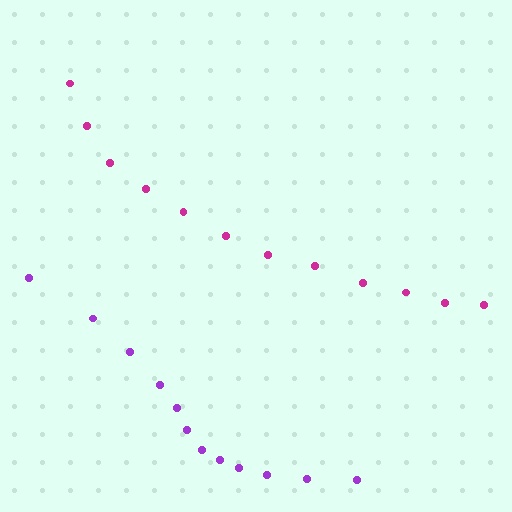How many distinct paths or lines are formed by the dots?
There are 2 distinct paths.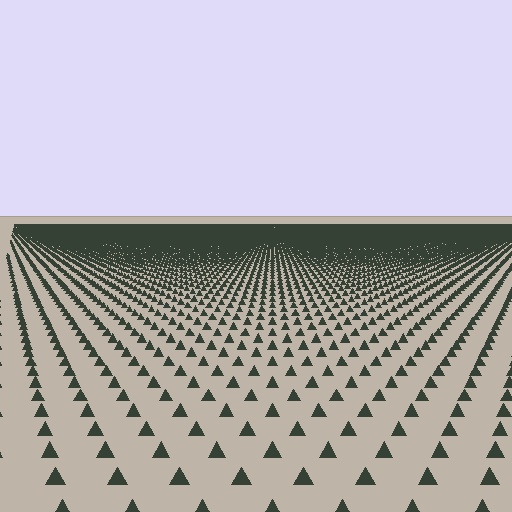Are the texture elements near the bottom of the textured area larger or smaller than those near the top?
Larger. Near the bottom, elements are closer to the viewer and appear at a bigger on-screen size.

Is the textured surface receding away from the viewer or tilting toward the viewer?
The surface is receding away from the viewer. Texture elements get smaller and denser toward the top.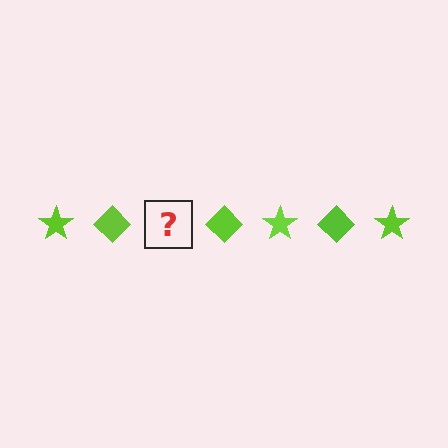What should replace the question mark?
The question mark should be replaced with a lime star.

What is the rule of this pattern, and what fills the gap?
The rule is that the pattern cycles through star, diamond shapes in lime. The gap should be filled with a lime star.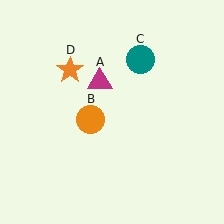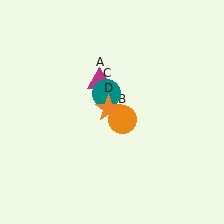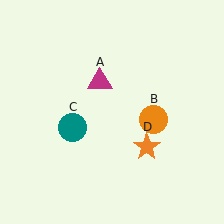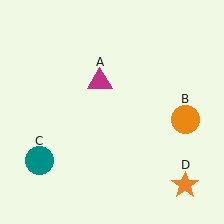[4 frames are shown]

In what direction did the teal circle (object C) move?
The teal circle (object C) moved down and to the left.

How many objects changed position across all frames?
3 objects changed position: orange circle (object B), teal circle (object C), orange star (object D).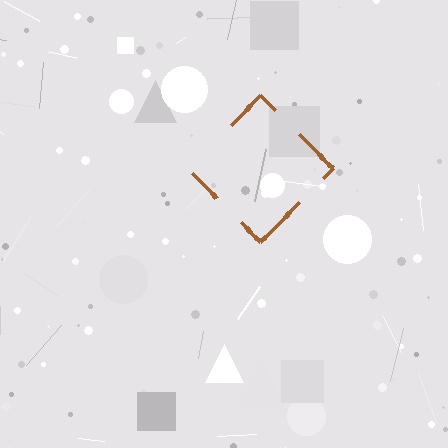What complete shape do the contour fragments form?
The contour fragments form a diamond.